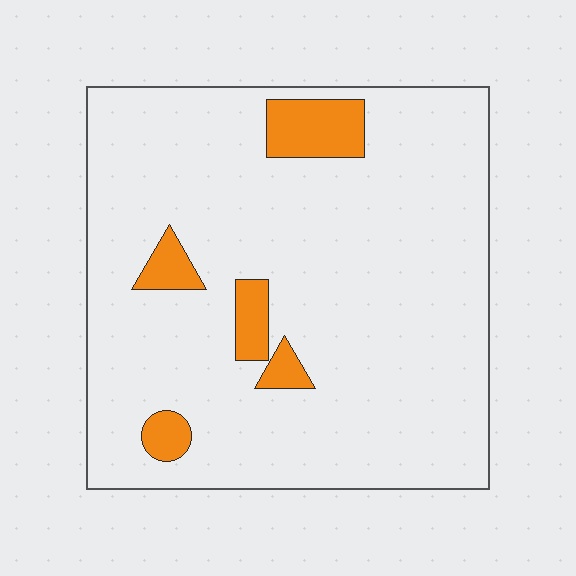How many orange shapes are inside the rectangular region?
5.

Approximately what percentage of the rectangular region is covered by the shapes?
Approximately 10%.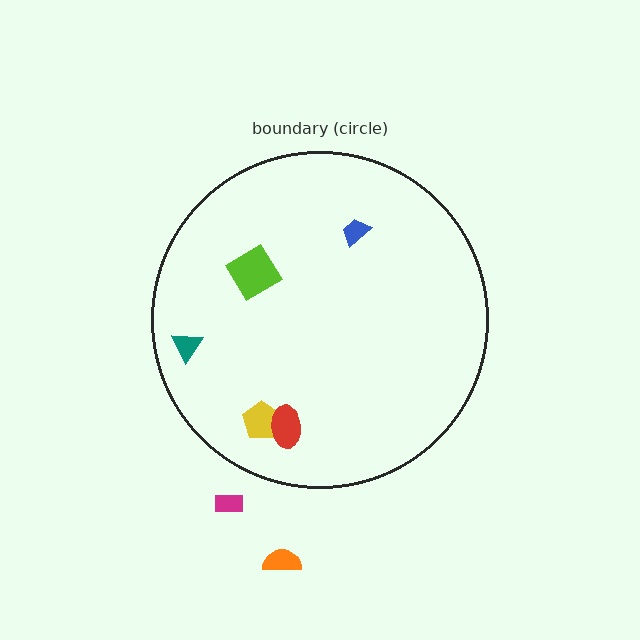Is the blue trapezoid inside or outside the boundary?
Inside.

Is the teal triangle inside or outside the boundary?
Inside.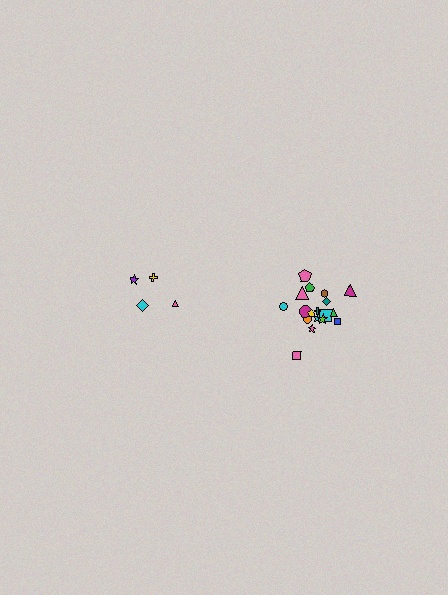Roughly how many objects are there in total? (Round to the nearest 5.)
Roughly 20 objects in total.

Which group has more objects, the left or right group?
The right group.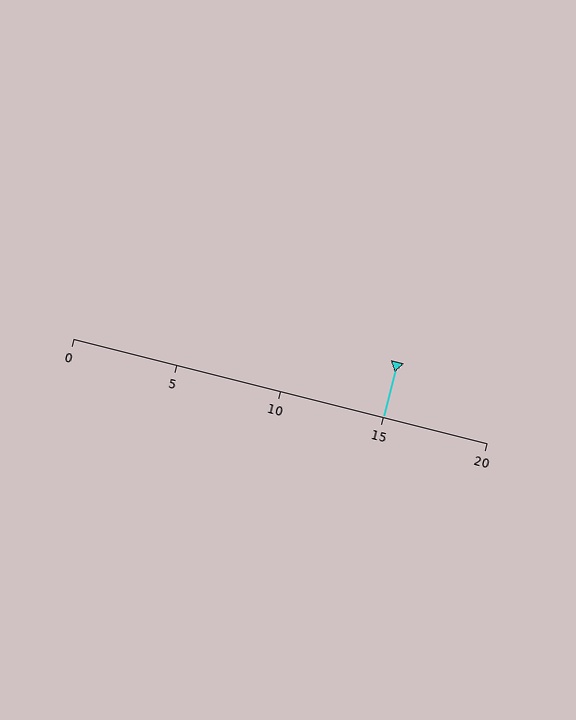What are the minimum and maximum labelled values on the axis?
The axis runs from 0 to 20.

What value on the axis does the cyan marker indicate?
The marker indicates approximately 15.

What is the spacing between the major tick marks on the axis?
The major ticks are spaced 5 apart.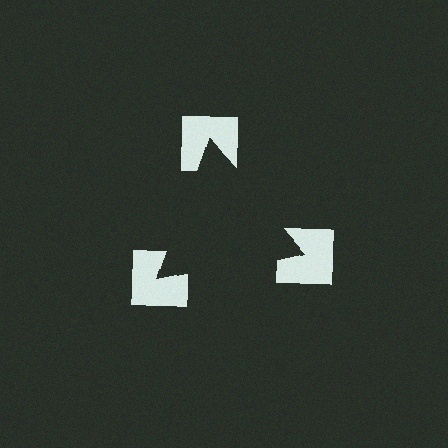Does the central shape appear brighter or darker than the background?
It typically appears slightly darker than the background, even though no actual brightness change is drawn.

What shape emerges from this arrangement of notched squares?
An illusory triangle — its edges are inferred from the aligned wedge cuts in the notched squares, not physically drawn.